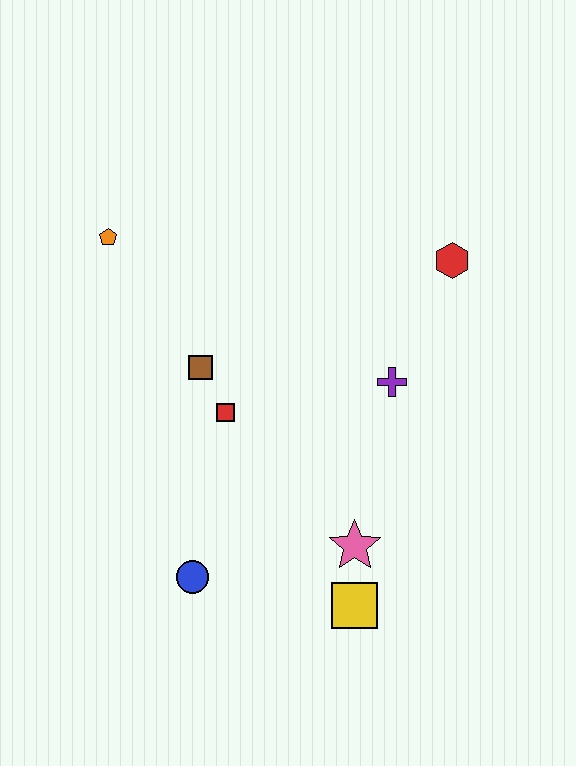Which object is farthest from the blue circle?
The red hexagon is farthest from the blue circle.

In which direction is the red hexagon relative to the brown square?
The red hexagon is to the right of the brown square.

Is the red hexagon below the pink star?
No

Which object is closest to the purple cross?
The red hexagon is closest to the purple cross.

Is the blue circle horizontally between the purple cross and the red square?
No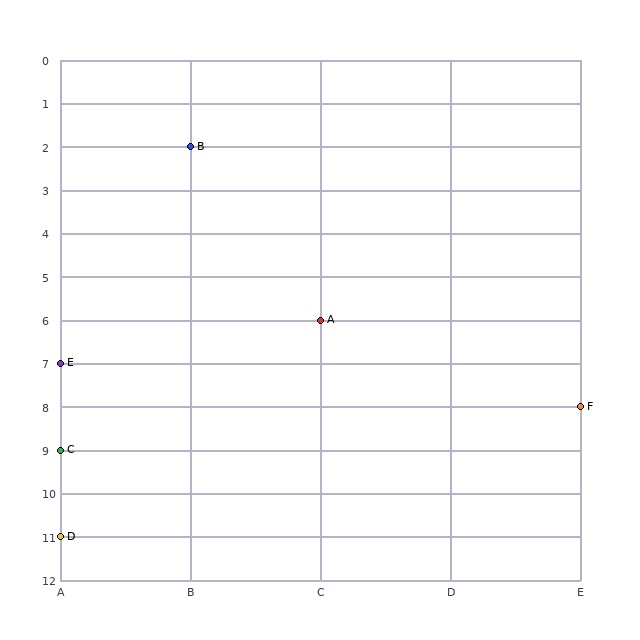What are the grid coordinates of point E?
Point E is at grid coordinates (A, 7).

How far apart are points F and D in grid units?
Points F and D are 4 columns and 3 rows apart (about 5.0 grid units diagonally).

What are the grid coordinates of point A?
Point A is at grid coordinates (C, 6).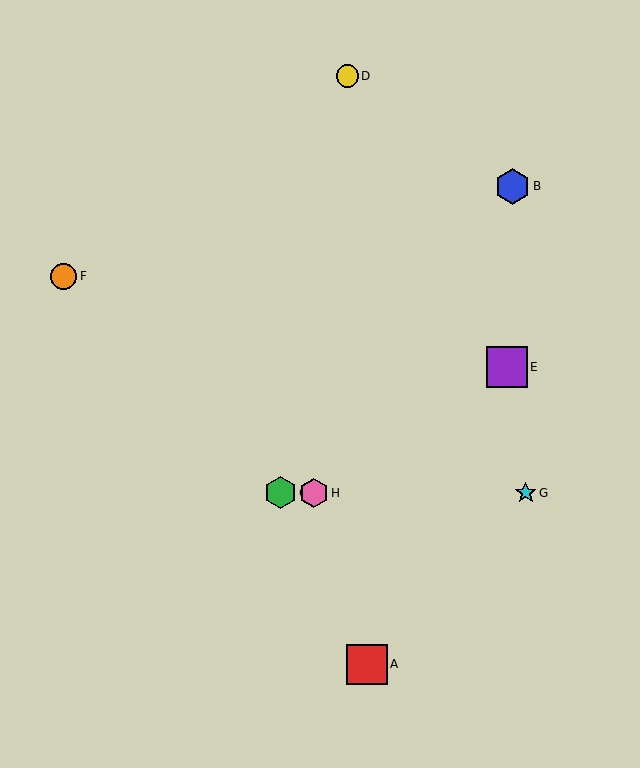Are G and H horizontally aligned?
Yes, both are at y≈493.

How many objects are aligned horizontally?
3 objects (C, G, H) are aligned horizontally.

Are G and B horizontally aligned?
No, G is at y≈493 and B is at y≈186.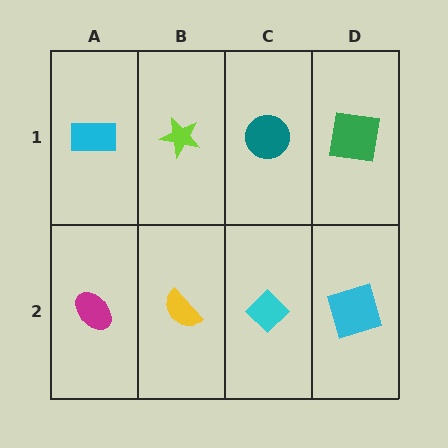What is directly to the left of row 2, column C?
A yellow semicircle.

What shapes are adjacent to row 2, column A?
A cyan rectangle (row 1, column A), a yellow semicircle (row 2, column B).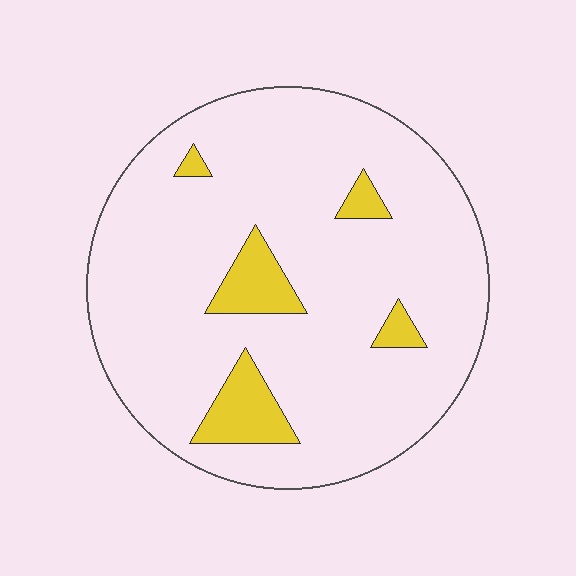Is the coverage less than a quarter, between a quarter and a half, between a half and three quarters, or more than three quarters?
Less than a quarter.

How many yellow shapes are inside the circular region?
5.